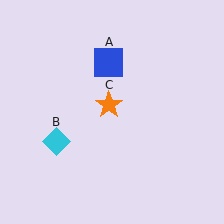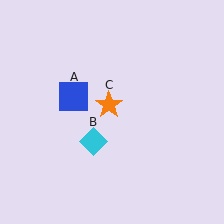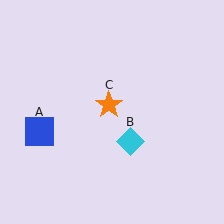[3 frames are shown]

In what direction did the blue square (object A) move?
The blue square (object A) moved down and to the left.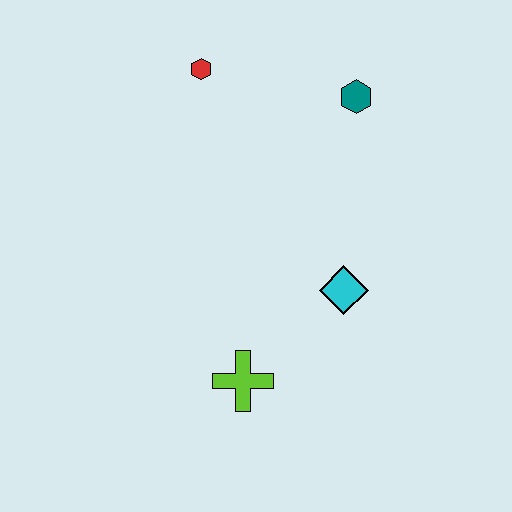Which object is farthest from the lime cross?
The red hexagon is farthest from the lime cross.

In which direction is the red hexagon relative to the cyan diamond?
The red hexagon is above the cyan diamond.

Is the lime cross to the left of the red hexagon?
No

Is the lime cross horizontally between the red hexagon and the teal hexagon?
Yes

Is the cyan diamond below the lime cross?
No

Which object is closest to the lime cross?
The cyan diamond is closest to the lime cross.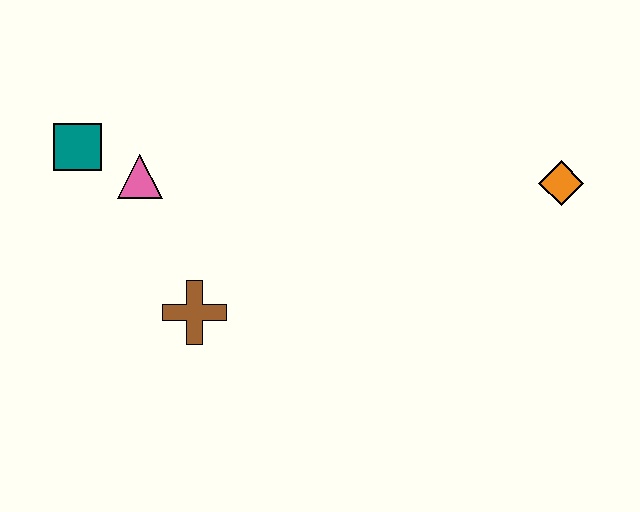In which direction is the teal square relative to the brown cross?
The teal square is above the brown cross.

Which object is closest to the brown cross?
The pink triangle is closest to the brown cross.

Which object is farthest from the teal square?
The orange diamond is farthest from the teal square.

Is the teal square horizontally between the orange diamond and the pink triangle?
No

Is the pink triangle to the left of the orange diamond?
Yes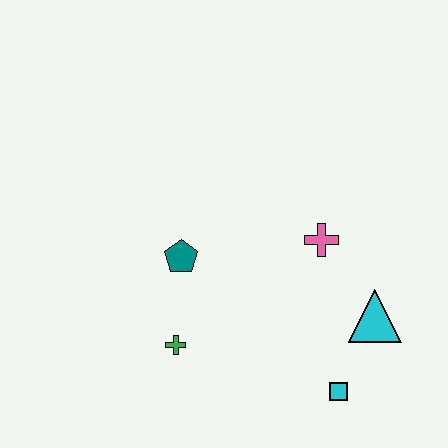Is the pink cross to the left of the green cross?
No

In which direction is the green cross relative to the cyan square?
The green cross is to the left of the cyan square.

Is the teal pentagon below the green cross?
No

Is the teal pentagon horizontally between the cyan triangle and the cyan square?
No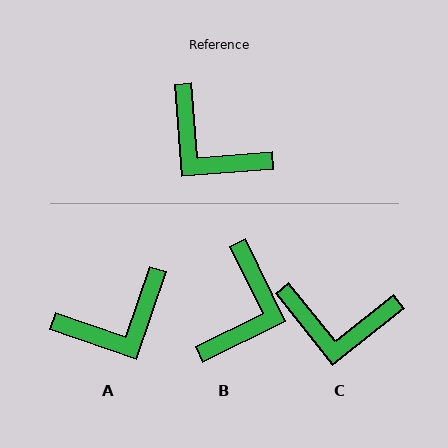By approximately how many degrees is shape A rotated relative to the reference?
Approximately 67 degrees counter-clockwise.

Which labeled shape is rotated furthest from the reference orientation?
B, about 112 degrees away.